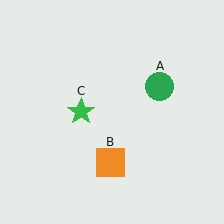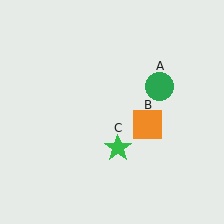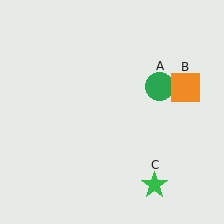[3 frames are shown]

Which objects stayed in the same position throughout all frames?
Green circle (object A) remained stationary.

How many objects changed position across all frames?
2 objects changed position: orange square (object B), green star (object C).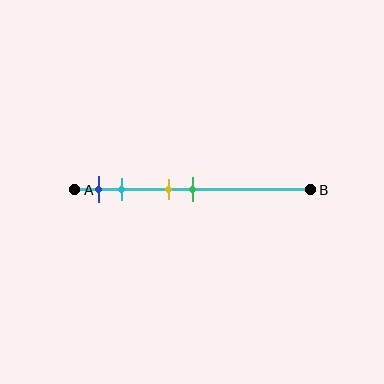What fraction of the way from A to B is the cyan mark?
The cyan mark is approximately 20% (0.2) of the way from A to B.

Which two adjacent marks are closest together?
The yellow and green marks are the closest adjacent pair.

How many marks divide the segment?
There are 4 marks dividing the segment.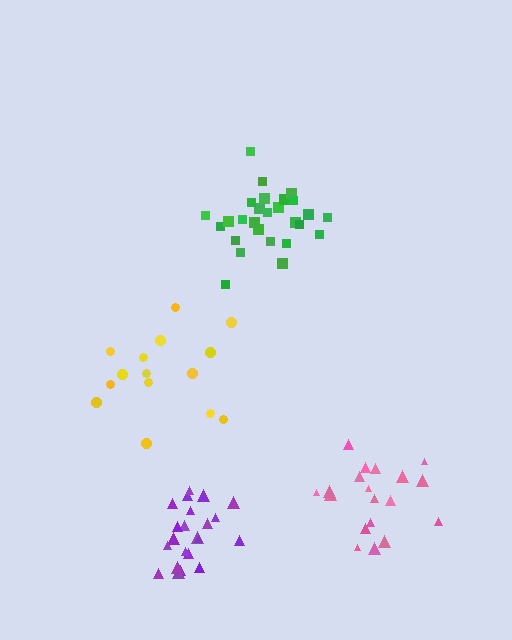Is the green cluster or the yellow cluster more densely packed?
Green.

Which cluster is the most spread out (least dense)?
Yellow.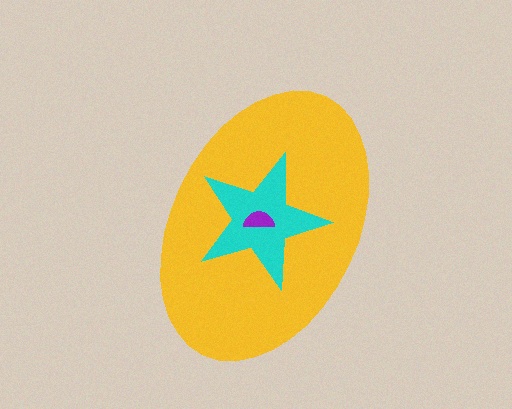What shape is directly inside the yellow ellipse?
The cyan star.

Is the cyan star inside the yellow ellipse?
Yes.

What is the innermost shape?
The purple semicircle.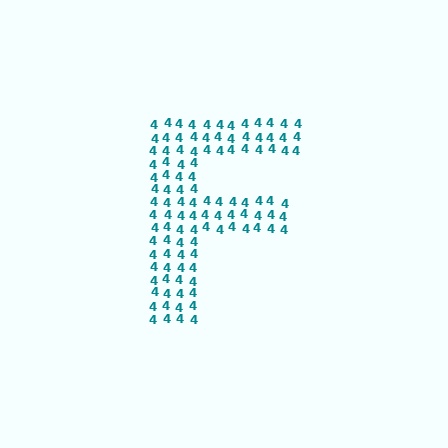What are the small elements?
The small elements are digit 4's.